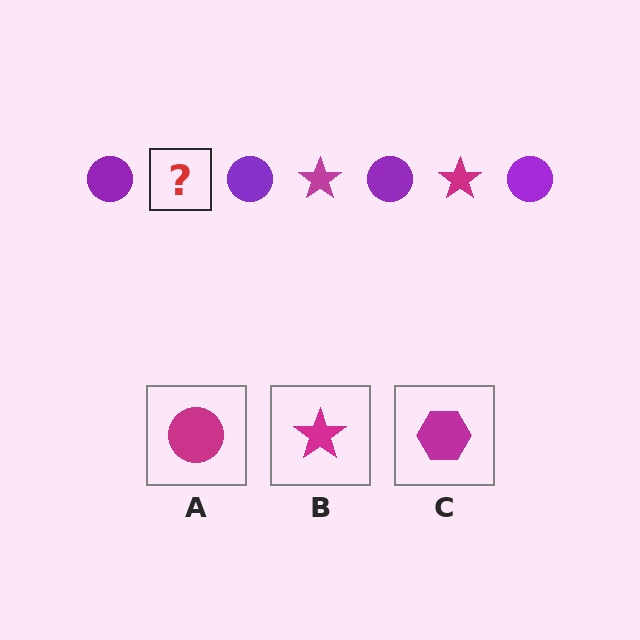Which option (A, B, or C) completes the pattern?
B.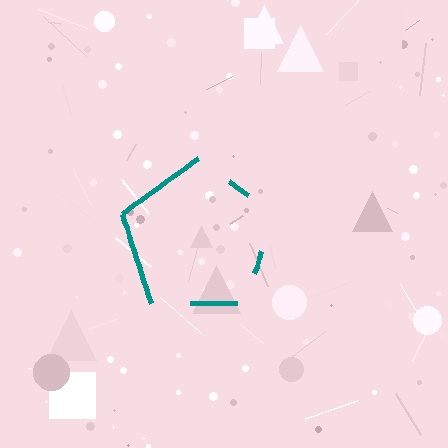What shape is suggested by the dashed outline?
The dashed outline suggests a pentagon.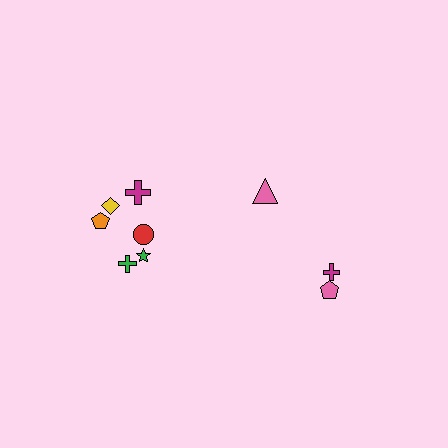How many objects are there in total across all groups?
There are 9 objects.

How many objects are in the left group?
There are 6 objects.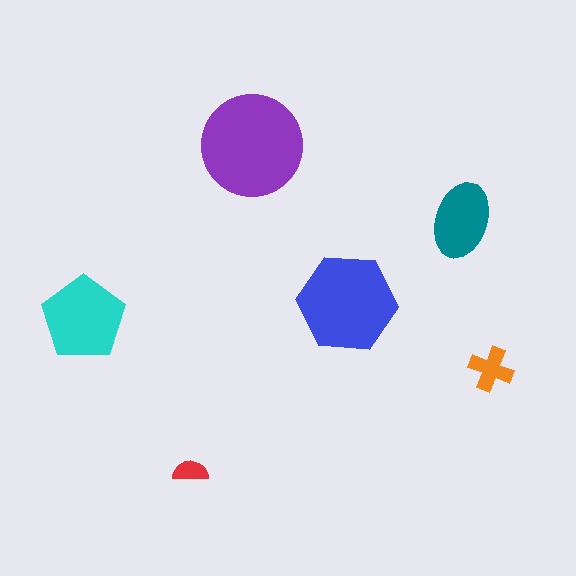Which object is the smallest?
The red semicircle.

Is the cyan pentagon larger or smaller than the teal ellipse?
Larger.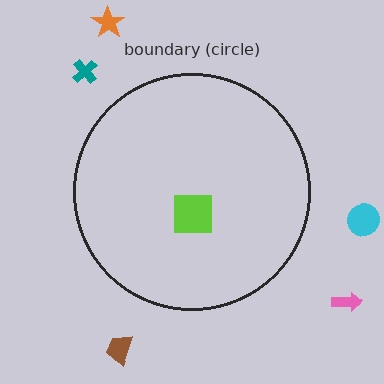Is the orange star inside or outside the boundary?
Outside.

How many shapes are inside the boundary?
1 inside, 5 outside.